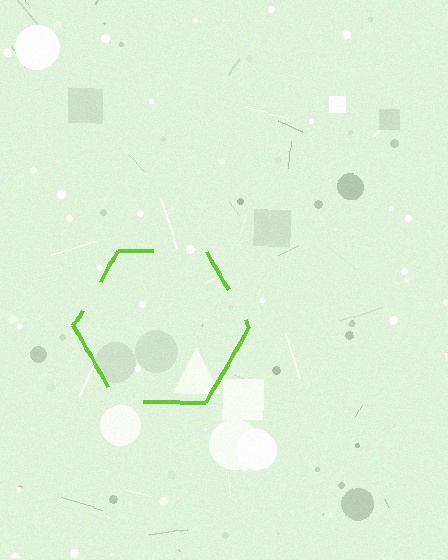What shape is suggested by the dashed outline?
The dashed outline suggests a hexagon.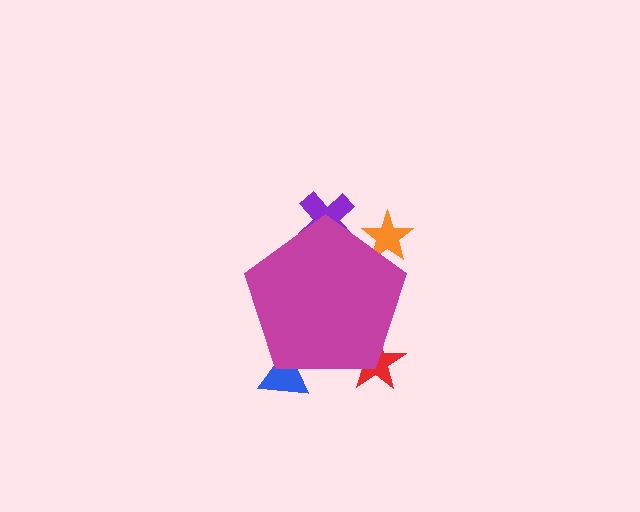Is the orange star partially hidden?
Yes, the orange star is partially hidden behind the magenta pentagon.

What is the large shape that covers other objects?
A magenta pentagon.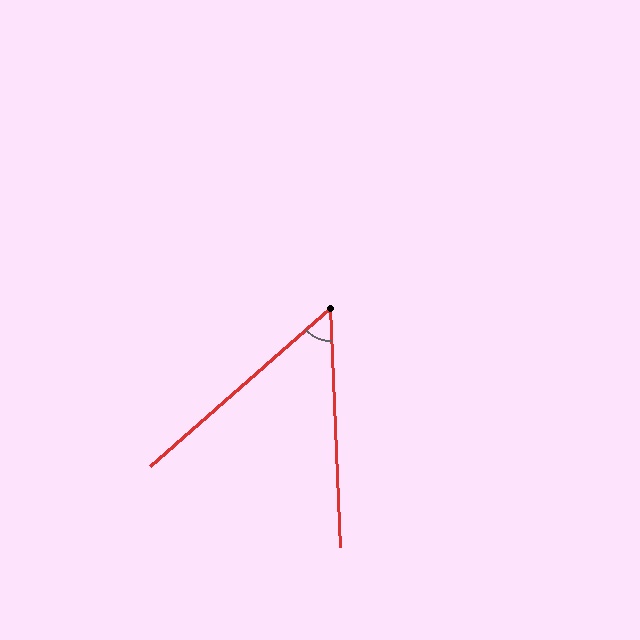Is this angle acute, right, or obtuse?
It is acute.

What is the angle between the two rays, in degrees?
Approximately 51 degrees.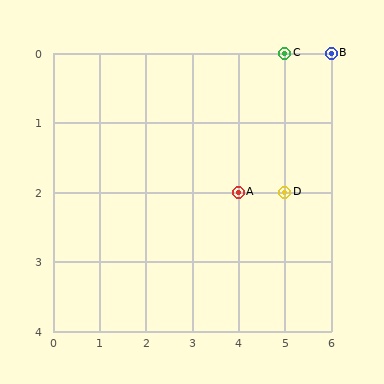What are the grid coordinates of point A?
Point A is at grid coordinates (4, 2).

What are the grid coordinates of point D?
Point D is at grid coordinates (5, 2).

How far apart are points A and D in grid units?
Points A and D are 1 column apart.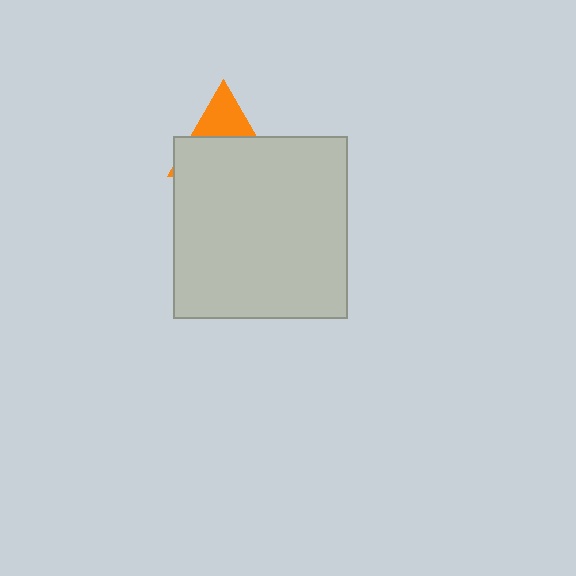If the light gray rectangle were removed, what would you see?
You would see the complete orange triangle.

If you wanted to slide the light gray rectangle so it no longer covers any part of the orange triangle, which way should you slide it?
Slide it down — that is the most direct way to separate the two shapes.